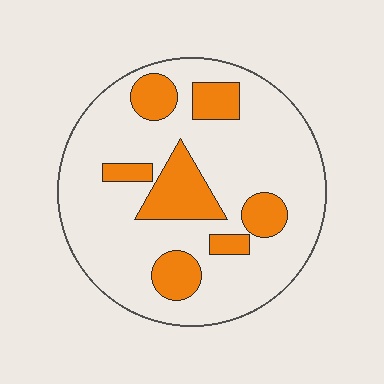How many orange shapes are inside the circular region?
7.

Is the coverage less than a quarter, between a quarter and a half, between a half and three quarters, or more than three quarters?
Less than a quarter.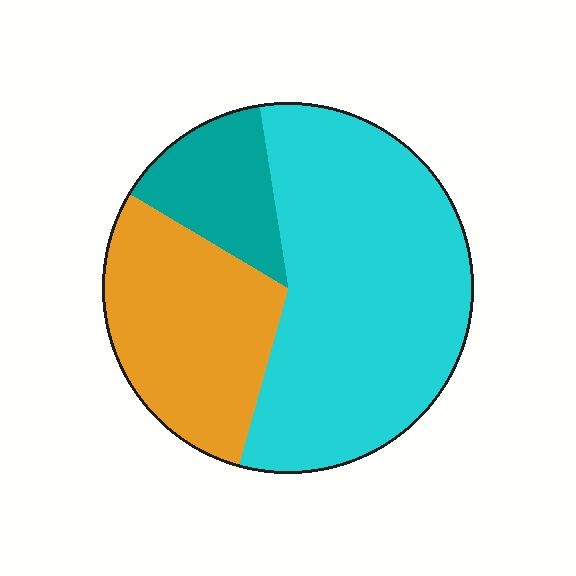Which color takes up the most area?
Cyan, at roughly 55%.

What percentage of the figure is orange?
Orange covers 29% of the figure.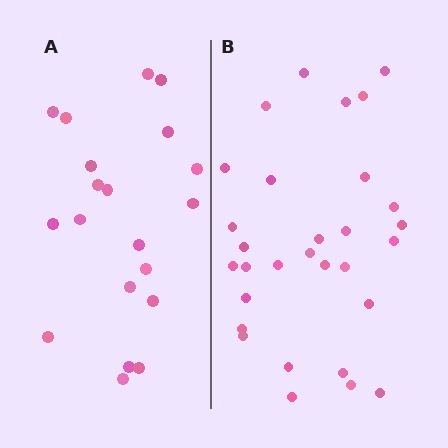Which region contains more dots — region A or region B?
Region B (the right region) has more dots.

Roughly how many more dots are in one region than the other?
Region B has roughly 10 or so more dots than region A.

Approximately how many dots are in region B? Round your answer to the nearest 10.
About 30 dots.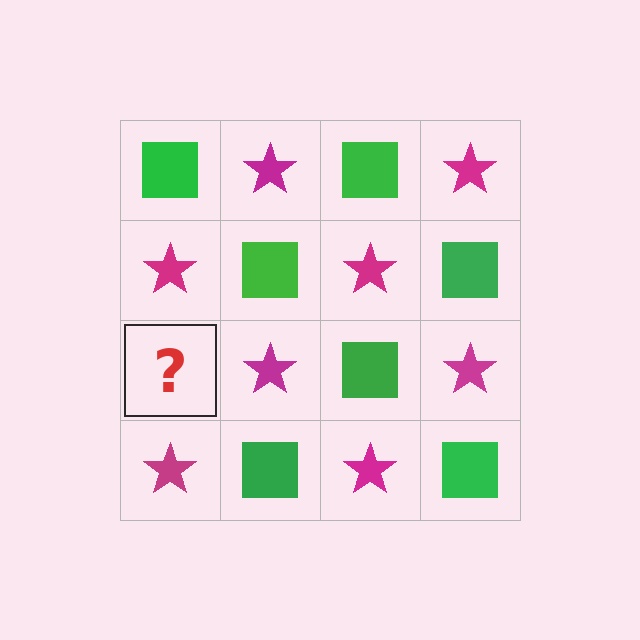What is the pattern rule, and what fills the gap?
The rule is that it alternates green square and magenta star in a checkerboard pattern. The gap should be filled with a green square.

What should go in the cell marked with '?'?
The missing cell should contain a green square.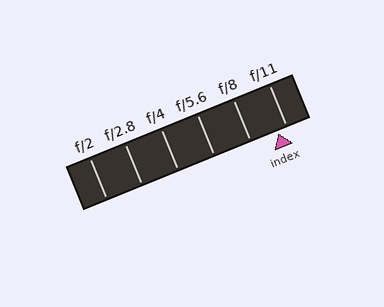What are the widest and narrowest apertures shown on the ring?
The widest aperture shown is f/2 and the narrowest is f/11.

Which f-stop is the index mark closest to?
The index mark is closest to f/11.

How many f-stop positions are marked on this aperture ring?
There are 6 f-stop positions marked.